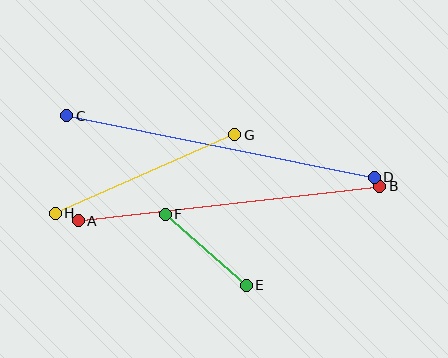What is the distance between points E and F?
The distance is approximately 108 pixels.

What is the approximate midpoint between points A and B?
The midpoint is at approximately (229, 204) pixels.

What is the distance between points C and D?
The distance is approximately 314 pixels.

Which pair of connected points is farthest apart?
Points C and D are farthest apart.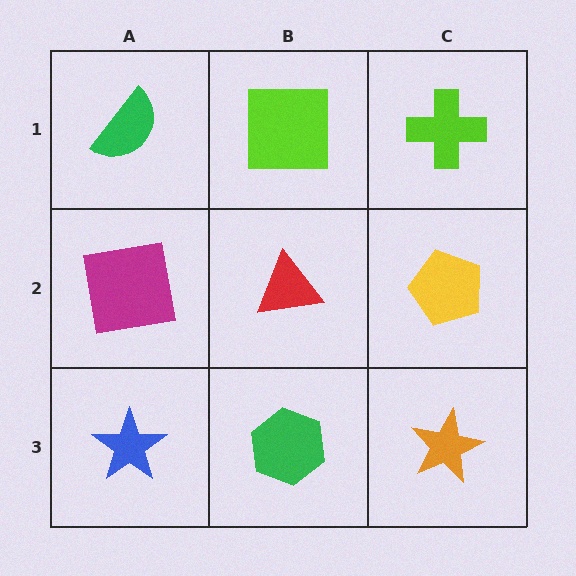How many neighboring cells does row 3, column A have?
2.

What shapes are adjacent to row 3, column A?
A magenta square (row 2, column A), a green hexagon (row 3, column B).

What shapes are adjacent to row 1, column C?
A yellow pentagon (row 2, column C), a lime square (row 1, column B).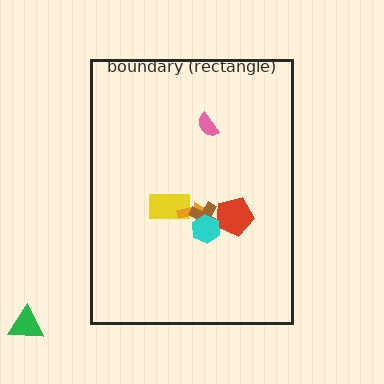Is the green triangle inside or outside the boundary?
Outside.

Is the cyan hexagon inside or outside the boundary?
Inside.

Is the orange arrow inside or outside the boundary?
Inside.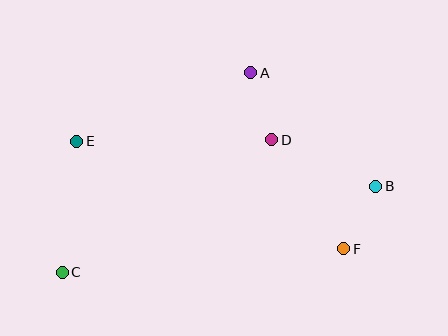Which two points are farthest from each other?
Points B and C are farthest from each other.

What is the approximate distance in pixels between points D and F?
The distance between D and F is approximately 131 pixels.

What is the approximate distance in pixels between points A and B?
The distance between A and B is approximately 169 pixels.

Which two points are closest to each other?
Points A and D are closest to each other.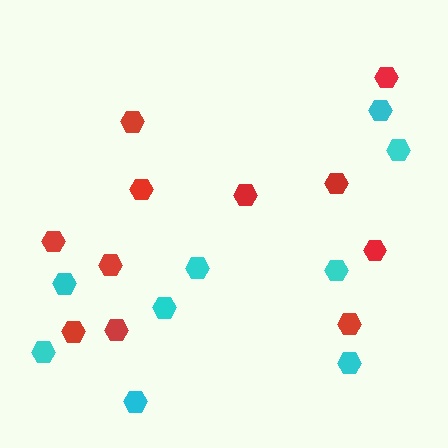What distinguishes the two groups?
There are 2 groups: one group of red hexagons (11) and one group of cyan hexagons (9).